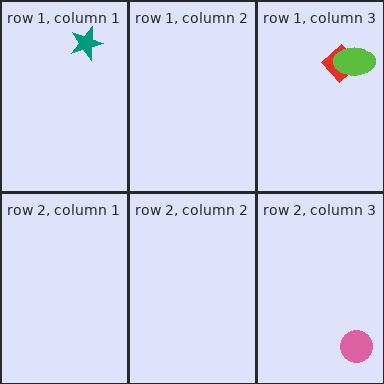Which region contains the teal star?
The row 1, column 1 region.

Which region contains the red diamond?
The row 1, column 3 region.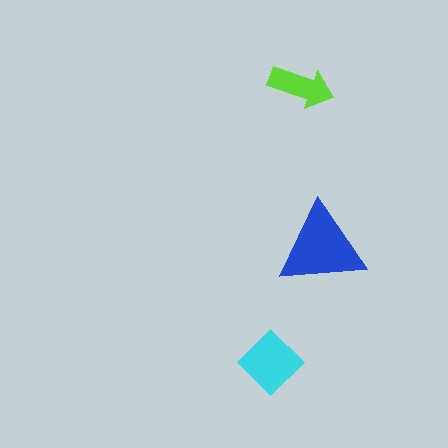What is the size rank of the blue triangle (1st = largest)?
1st.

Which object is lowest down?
The cyan diamond is bottommost.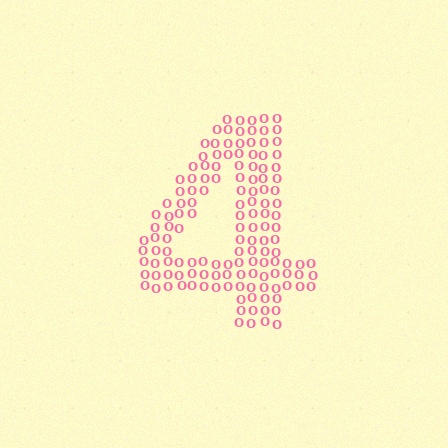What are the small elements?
The small elements are letter O's.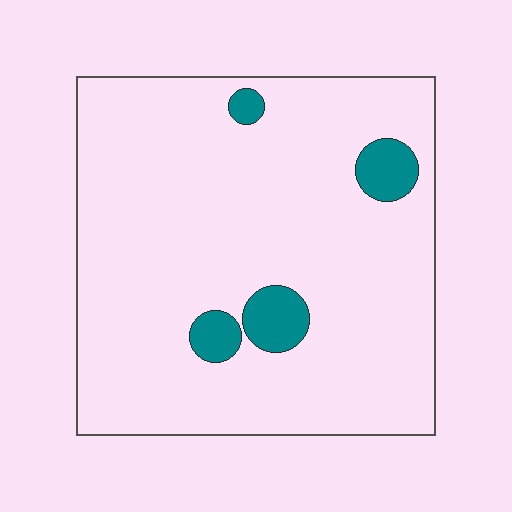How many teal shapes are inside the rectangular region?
4.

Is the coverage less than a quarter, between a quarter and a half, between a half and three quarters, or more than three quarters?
Less than a quarter.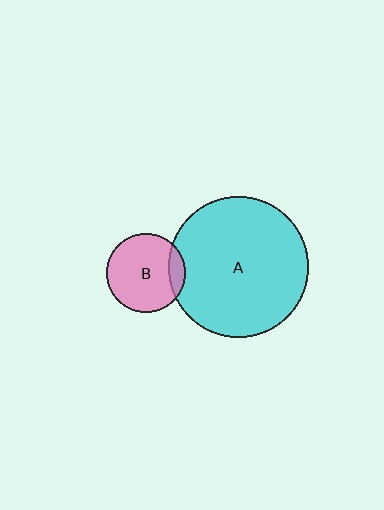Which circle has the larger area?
Circle A (cyan).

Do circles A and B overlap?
Yes.